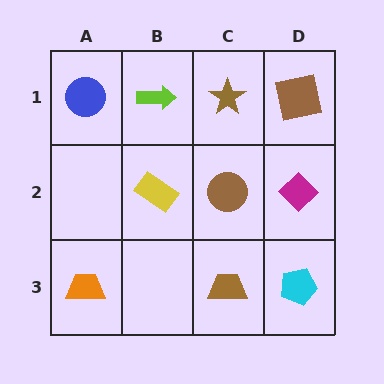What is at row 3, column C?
A brown trapezoid.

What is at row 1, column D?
A brown square.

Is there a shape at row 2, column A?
No, that cell is empty.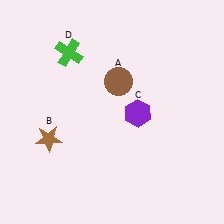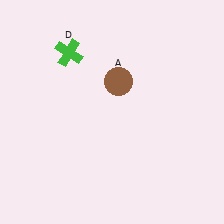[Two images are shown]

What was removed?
The brown star (B), the purple hexagon (C) were removed in Image 2.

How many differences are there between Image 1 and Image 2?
There are 2 differences between the two images.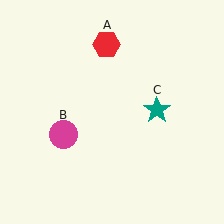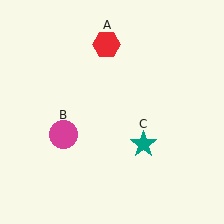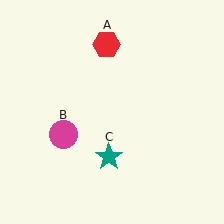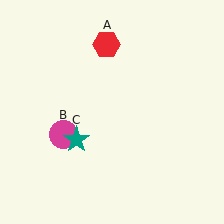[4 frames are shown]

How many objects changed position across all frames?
1 object changed position: teal star (object C).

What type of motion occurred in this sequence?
The teal star (object C) rotated clockwise around the center of the scene.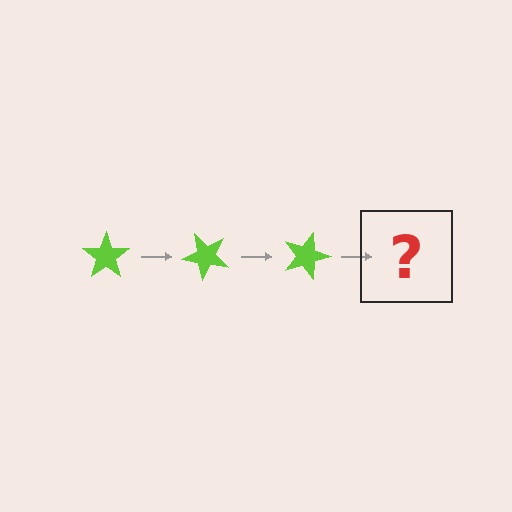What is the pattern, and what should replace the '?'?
The pattern is that the star rotates 45 degrees each step. The '?' should be a lime star rotated 135 degrees.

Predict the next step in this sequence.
The next step is a lime star rotated 135 degrees.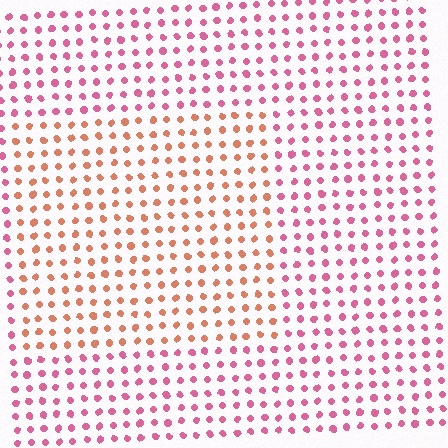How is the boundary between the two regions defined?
The boundary is defined purely by a slight shift in hue (about 42 degrees). Spacing, size, and orientation are identical on both sides.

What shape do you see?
I see a rectangle.